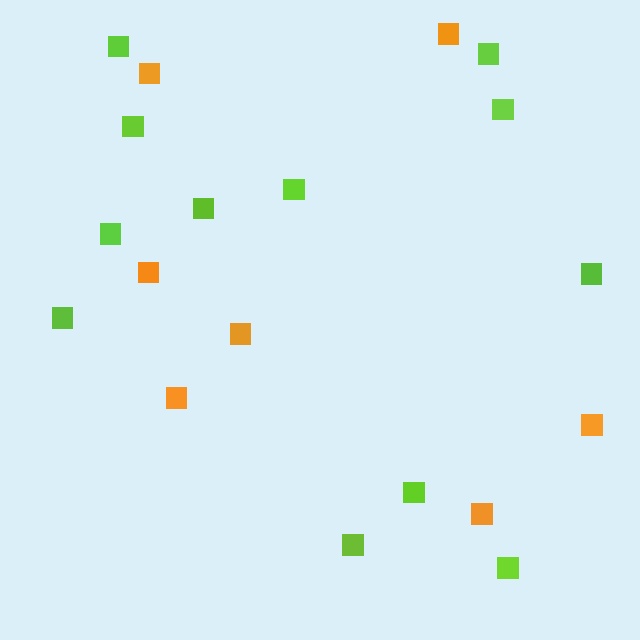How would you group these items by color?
There are 2 groups: one group of orange squares (7) and one group of lime squares (12).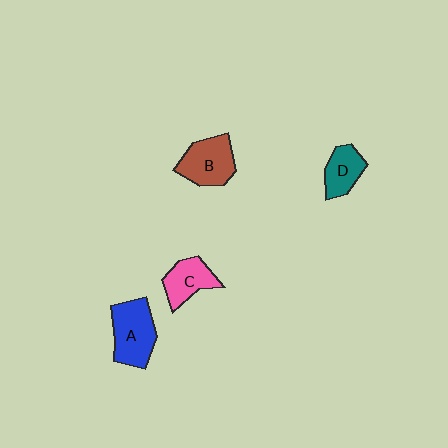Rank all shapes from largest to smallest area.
From largest to smallest: A (blue), B (brown), C (pink), D (teal).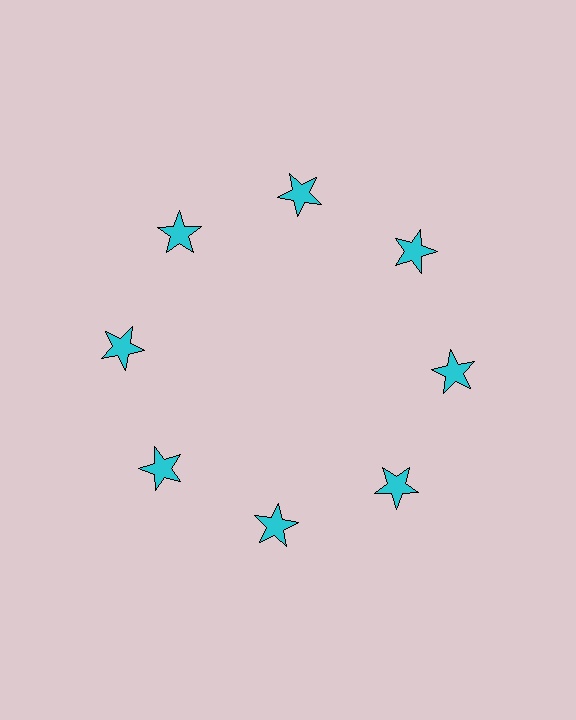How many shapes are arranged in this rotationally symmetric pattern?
There are 8 shapes, arranged in 8 groups of 1.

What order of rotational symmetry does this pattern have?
This pattern has 8-fold rotational symmetry.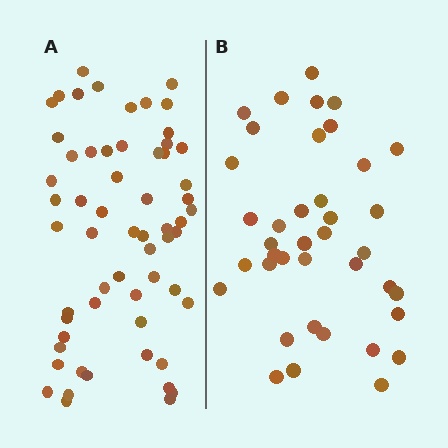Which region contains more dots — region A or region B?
Region A (the left region) has more dots.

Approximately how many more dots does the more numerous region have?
Region A has approximately 20 more dots than region B.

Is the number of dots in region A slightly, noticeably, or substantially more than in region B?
Region A has substantially more. The ratio is roughly 1.5 to 1.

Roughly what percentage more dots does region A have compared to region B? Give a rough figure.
About 55% more.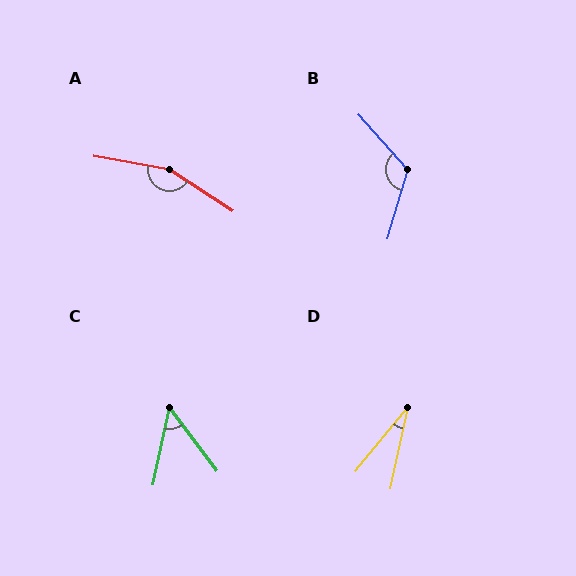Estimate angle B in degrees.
Approximately 121 degrees.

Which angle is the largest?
A, at approximately 157 degrees.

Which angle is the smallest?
D, at approximately 27 degrees.